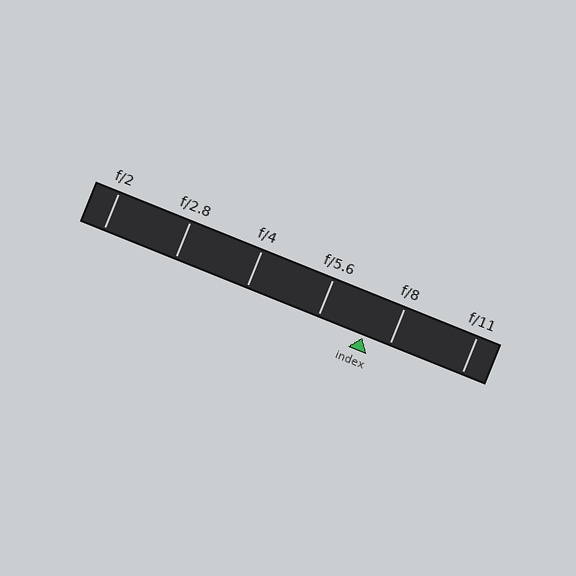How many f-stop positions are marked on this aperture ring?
There are 6 f-stop positions marked.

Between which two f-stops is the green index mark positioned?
The index mark is between f/5.6 and f/8.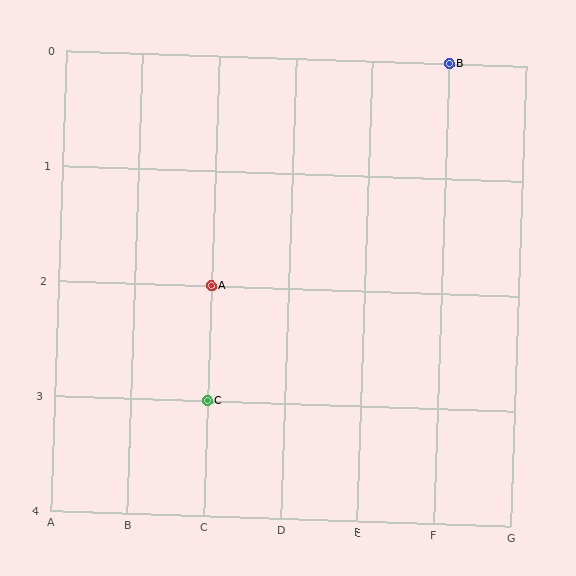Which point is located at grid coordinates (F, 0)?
Point B is at (F, 0).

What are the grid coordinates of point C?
Point C is at grid coordinates (C, 3).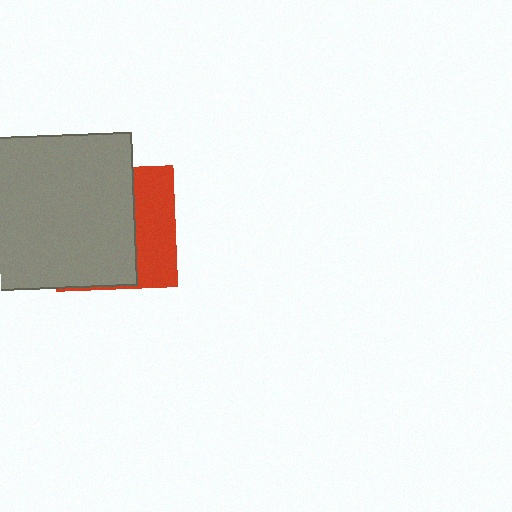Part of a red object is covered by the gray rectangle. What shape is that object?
It is a square.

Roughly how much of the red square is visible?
A small part of it is visible (roughly 34%).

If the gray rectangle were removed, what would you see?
You would see the complete red square.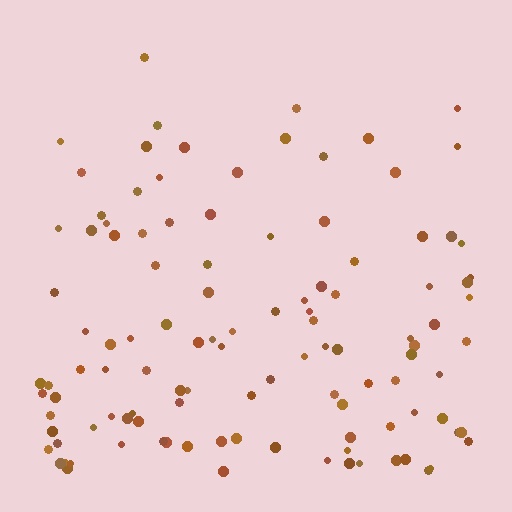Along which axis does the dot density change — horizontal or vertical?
Vertical.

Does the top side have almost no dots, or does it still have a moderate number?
Still a moderate number, just noticeably fewer than the bottom.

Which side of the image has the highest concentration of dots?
The bottom.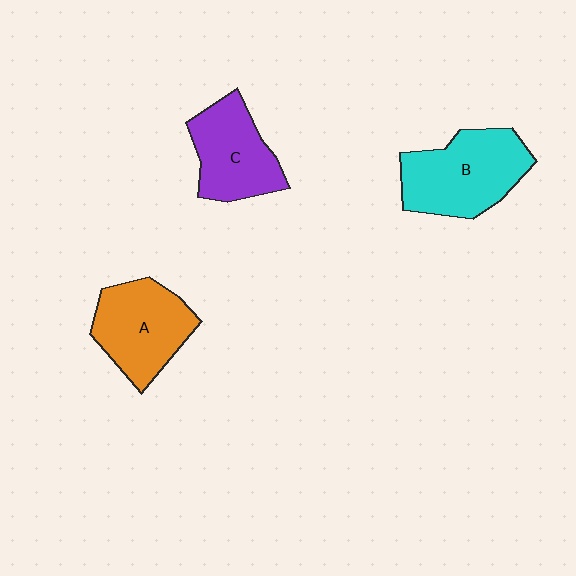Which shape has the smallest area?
Shape C (purple).